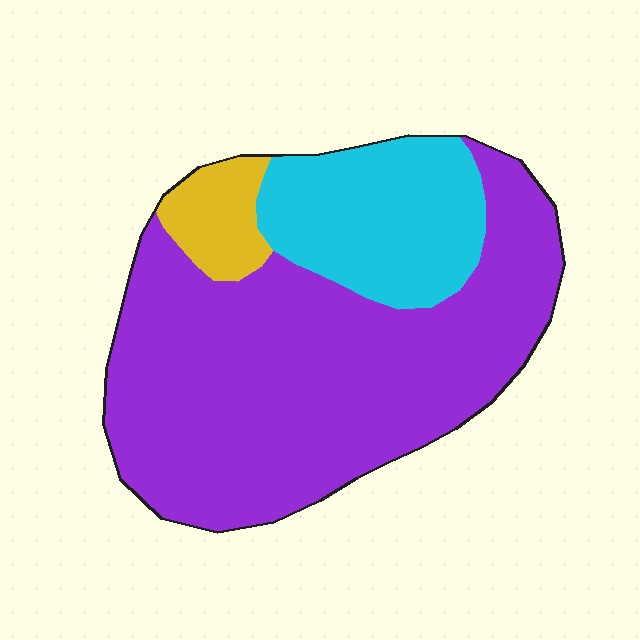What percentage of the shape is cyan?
Cyan takes up about one quarter (1/4) of the shape.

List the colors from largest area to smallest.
From largest to smallest: purple, cyan, yellow.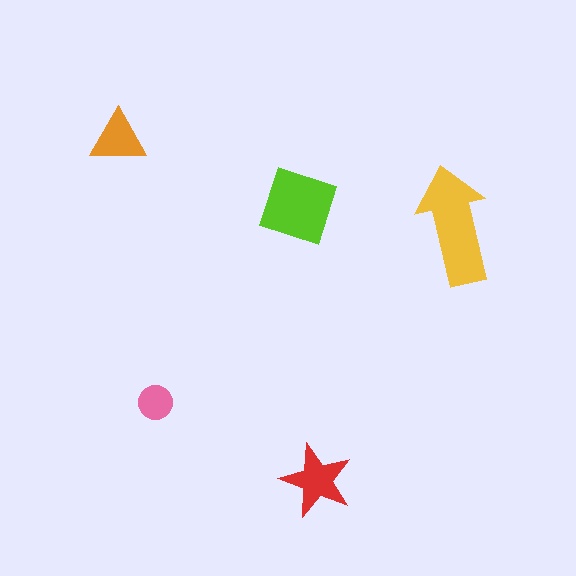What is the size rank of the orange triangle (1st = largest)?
4th.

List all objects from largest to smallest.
The yellow arrow, the lime diamond, the red star, the orange triangle, the pink circle.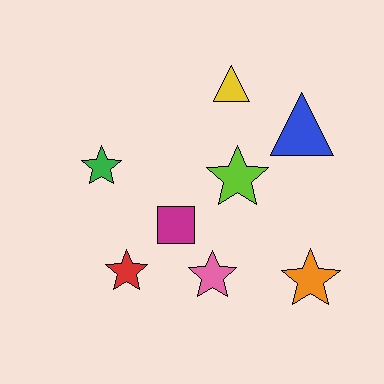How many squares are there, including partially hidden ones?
There is 1 square.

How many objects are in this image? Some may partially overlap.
There are 8 objects.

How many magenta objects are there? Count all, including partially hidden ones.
There is 1 magenta object.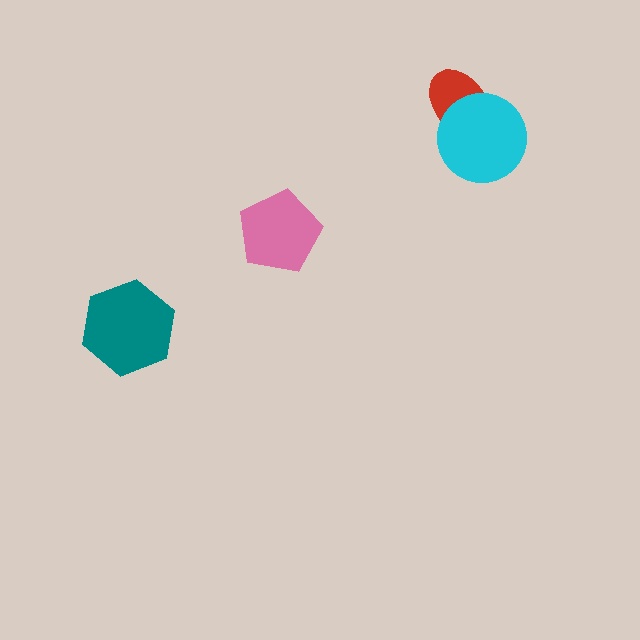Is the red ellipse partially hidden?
Yes, it is partially covered by another shape.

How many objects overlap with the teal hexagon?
0 objects overlap with the teal hexagon.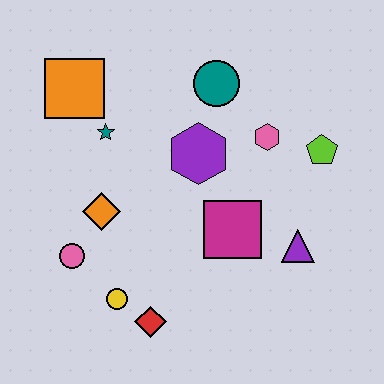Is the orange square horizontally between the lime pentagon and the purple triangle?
No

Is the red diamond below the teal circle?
Yes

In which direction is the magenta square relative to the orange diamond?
The magenta square is to the right of the orange diamond.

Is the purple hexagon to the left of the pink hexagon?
Yes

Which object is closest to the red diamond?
The yellow circle is closest to the red diamond.